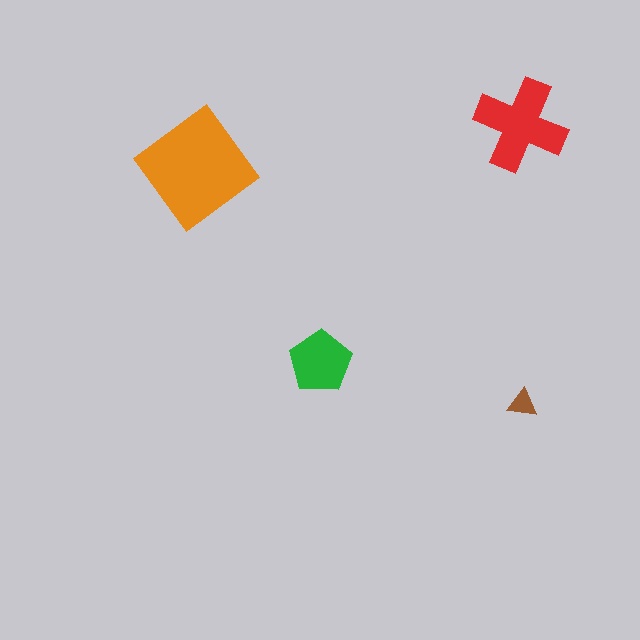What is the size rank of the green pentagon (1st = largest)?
3rd.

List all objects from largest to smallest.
The orange diamond, the red cross, the green pentagon, the brown triangle.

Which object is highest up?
The red cross is topmost.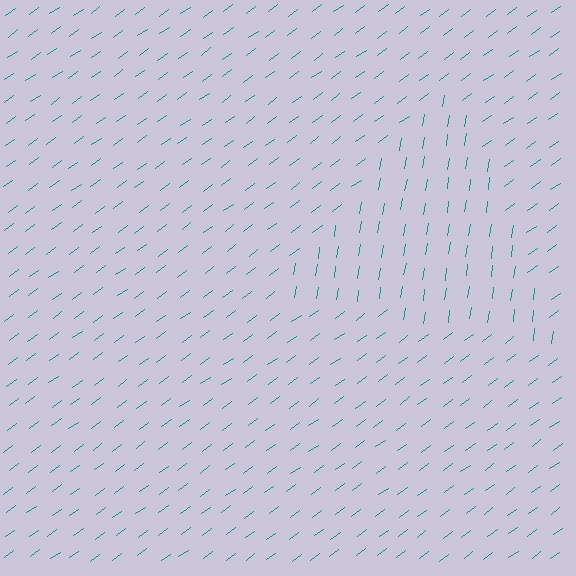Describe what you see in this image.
The image is filled with small teal line segments. A triangle region in the image has lines oriented differently from the surrounding lines, creating a visible texture boundary.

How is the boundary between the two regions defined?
The boundary is defined purely by a change in line orientation (approximately 45 degrees difference). All lines are the same color and thickness.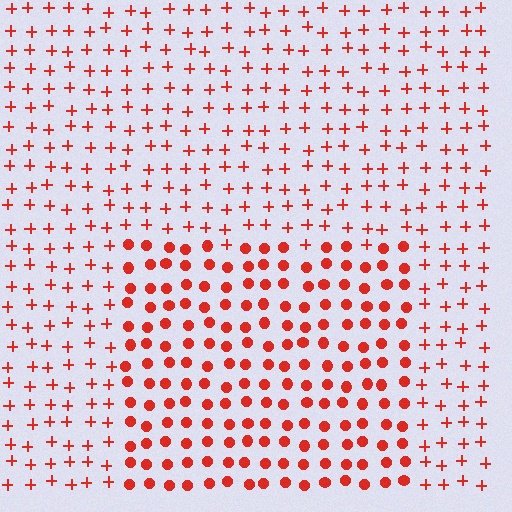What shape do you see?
I see a rectangle.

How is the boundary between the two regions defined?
The boundary is defined by a change in element shape: circles inside vs. plus signs outside. All elements share the same color and spacing.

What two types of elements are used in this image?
The image uses circles inside the rectangle region and plus signs outside it.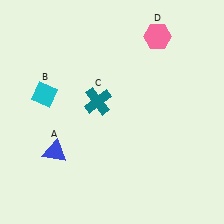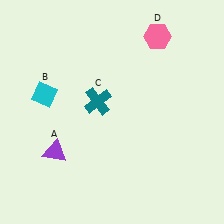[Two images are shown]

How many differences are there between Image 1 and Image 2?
There is 1 difference between the two images.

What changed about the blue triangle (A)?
In Image 1, A is blue. In Image 2, it changed to purple.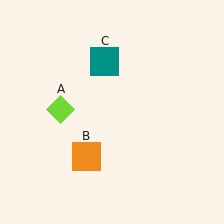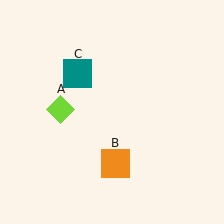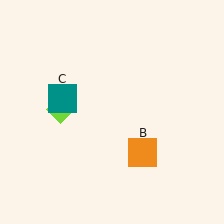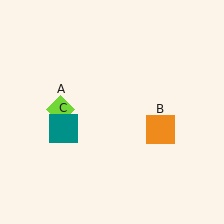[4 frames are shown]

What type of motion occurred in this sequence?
The orange square (object B), teal square (object C) rotated counterclockwise around the center of the scene.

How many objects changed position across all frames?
2 objects changed position: orange square (object B), teal square (object C).